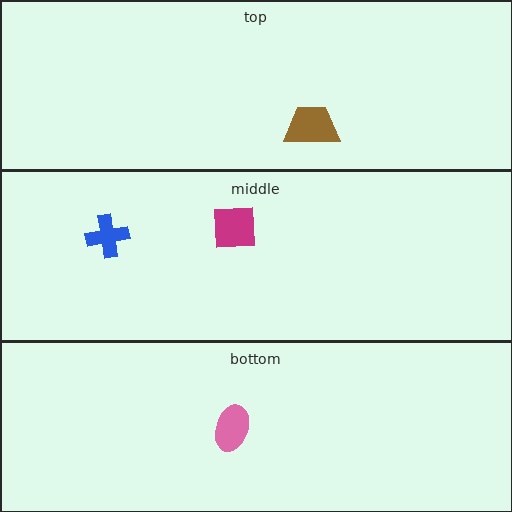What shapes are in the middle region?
The blue cross, the magenta square.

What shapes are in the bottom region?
The pink ellipse.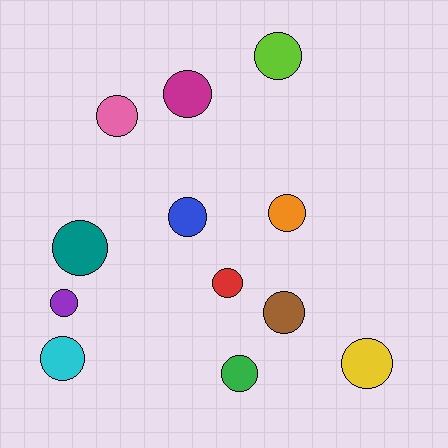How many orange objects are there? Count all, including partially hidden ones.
There is 1 orange object.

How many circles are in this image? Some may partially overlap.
There are 12 circles.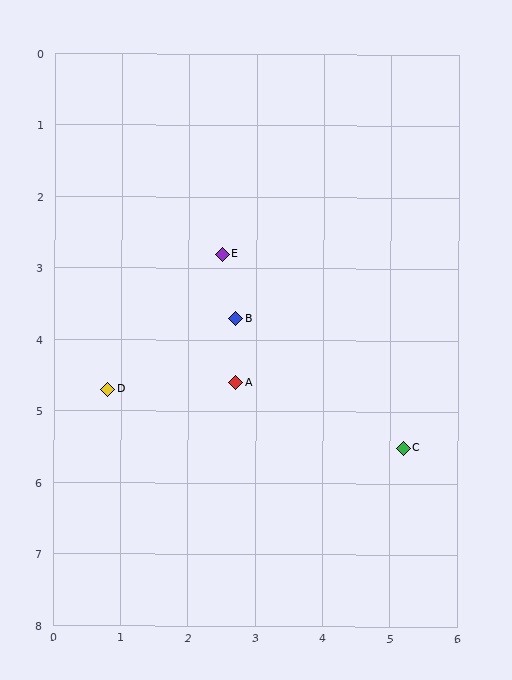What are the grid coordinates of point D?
Point D is at approximately (0.8, 4.7).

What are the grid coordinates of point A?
Point A is at approximately (2.7, 4.6).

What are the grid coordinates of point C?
Point C is at approximately (5.2, 5.5).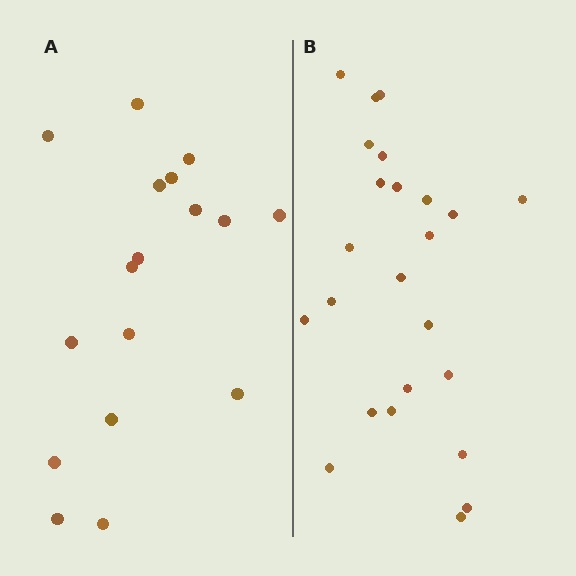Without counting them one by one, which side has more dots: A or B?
Region B (the right region) has more dots.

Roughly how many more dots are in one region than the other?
Region B has roughly 8 or so more dots than region A.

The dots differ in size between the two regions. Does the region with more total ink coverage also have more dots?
No. Region A has more total ink coverage because its dots are larger, but region B actually contains more individual dots. Total area can be misleading — the number of items is what matters here.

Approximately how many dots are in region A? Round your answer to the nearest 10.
About 20 dots. (The exact count is 17, which rounds to 20.)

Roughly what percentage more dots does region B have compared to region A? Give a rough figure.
About 40% more.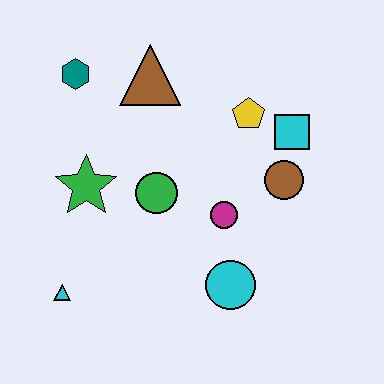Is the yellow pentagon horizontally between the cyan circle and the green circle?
No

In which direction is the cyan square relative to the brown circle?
The cyan square is above the brown circle.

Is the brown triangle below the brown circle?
No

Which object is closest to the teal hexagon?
The brown triangle is closest to the teal hexagon.